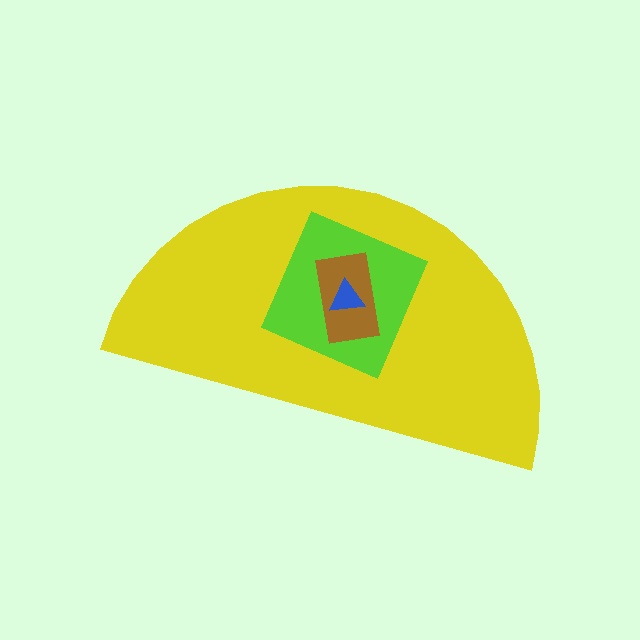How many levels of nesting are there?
4.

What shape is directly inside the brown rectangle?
The blue triangle.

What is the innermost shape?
The blue triangle.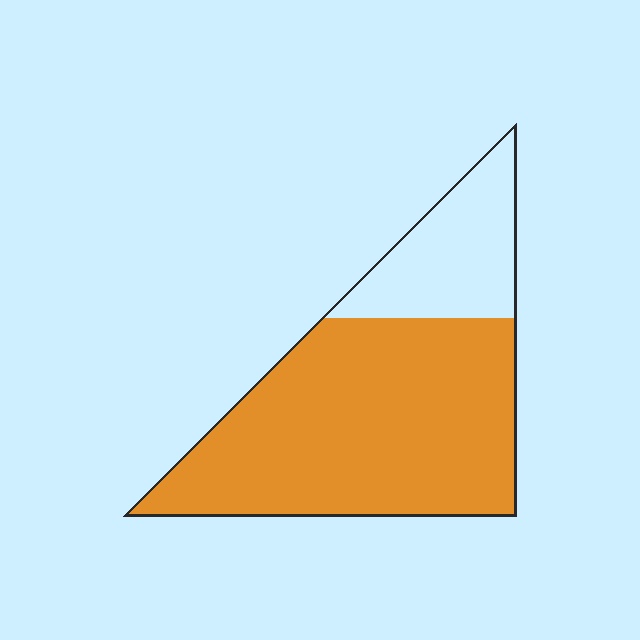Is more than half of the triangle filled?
Yes.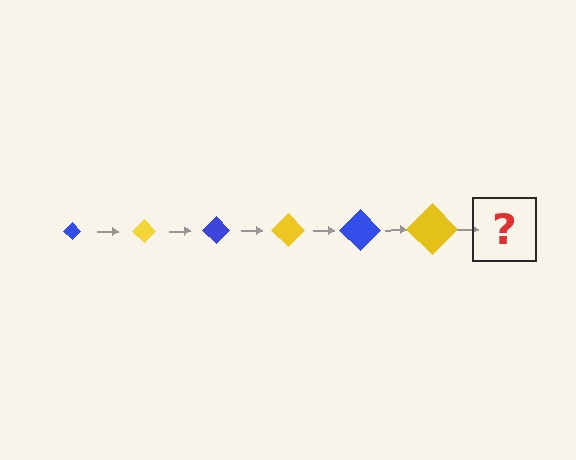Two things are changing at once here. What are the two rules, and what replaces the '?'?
The two rules are that the diamond grows larger each step and the color cycles through blue and yellow. The '?' should be a blue diamond, larger than the previous one.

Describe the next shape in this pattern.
It should be a blue diamond, larger than the previous one.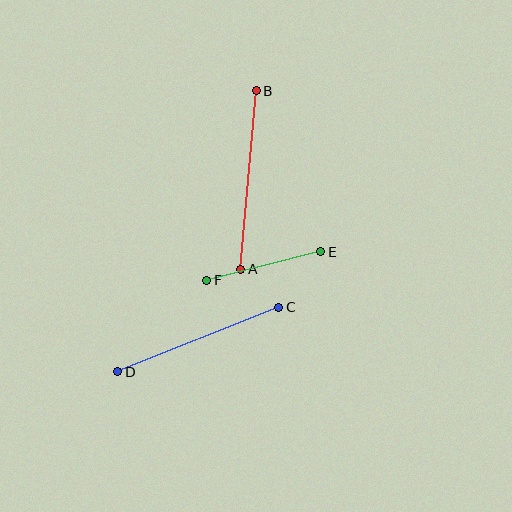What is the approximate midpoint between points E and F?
The midpoint is at approximately (264, 266) pixels.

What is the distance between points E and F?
The distance is approximately 117 pixels.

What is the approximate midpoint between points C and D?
The midpoint is at approximately (198, 340) pixels.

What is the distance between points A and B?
The distance is approximately 179 pixels.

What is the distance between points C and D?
The distance is approximately 173 pixels.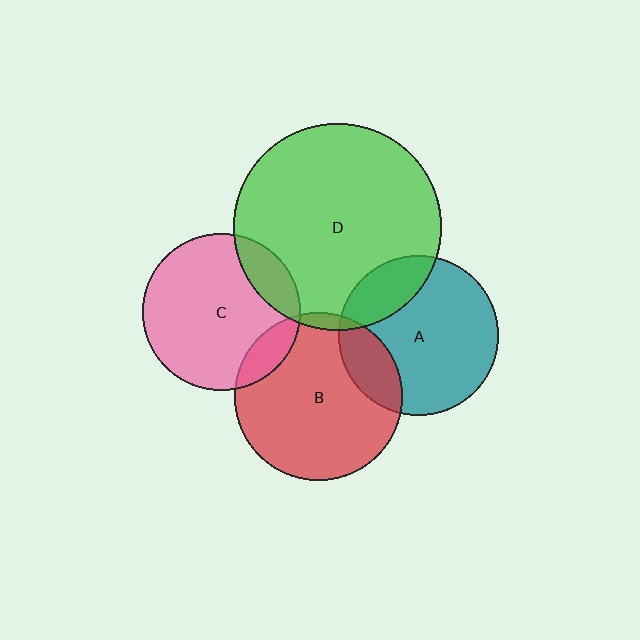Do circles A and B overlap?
Yes.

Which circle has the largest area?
Circle D (green).